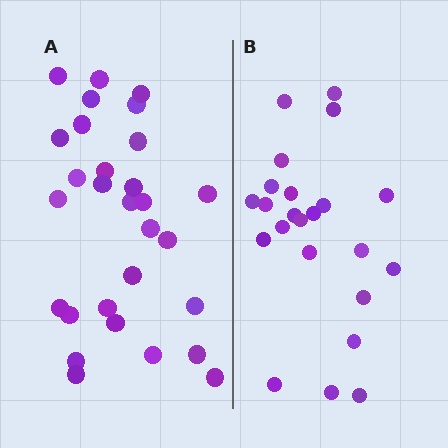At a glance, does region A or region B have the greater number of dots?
Region A (the left region) has more dots.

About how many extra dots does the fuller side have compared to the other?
Region A has about 6 more dots than region B.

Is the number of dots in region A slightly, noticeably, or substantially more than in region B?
Region A has noticeably more, but not dramatically so. The ratio is roughly 1.3 to 1.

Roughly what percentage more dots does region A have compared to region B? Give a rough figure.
About 25% more.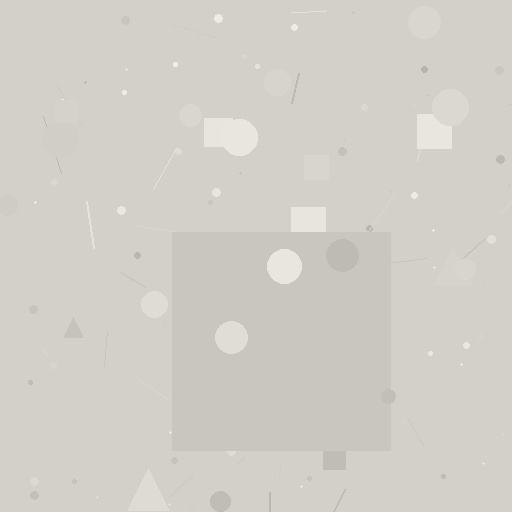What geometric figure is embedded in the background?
A square is embedded in the background.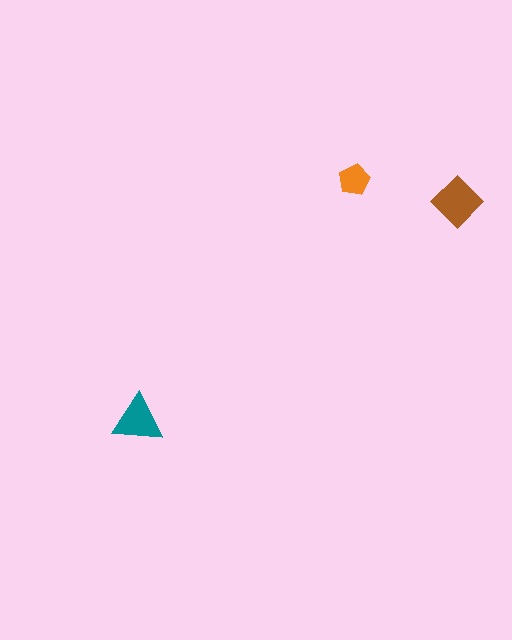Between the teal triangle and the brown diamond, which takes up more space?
The brown diamond.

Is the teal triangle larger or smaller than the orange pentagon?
Larger.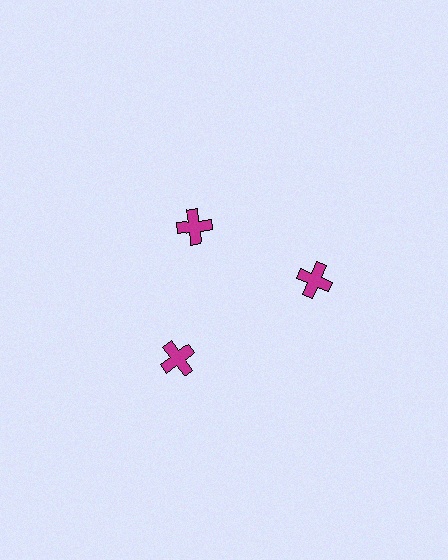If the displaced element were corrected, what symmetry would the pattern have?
It would have 3-fold rotational symmetry — the pattern would map onto itself every 120 degrees.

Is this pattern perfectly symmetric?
No. The 3 magenta crosses are arranged in a ring, but one element near the 11 o'clock position is pulled inward toward the center, breaking the 3-fold rotational symmetry.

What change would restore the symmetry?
The symmetry would be restored by moving it outward, back onto the ring so that all 3 crosses sit at equal angles and equal distance from the center.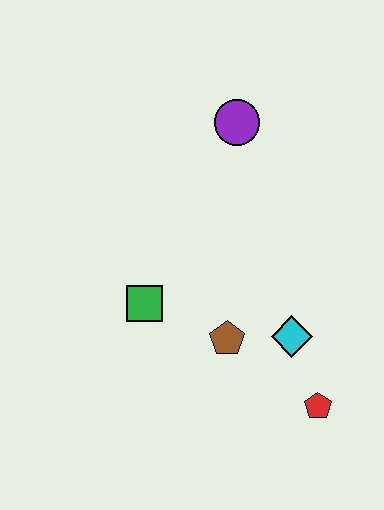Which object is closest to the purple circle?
The green square is closest to the purple circle.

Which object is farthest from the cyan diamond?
The purple circle is farthest from the cyan diamond.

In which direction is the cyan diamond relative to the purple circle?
The cyan diamond is below the purple circle.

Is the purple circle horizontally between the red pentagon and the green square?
Yes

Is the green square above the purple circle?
No